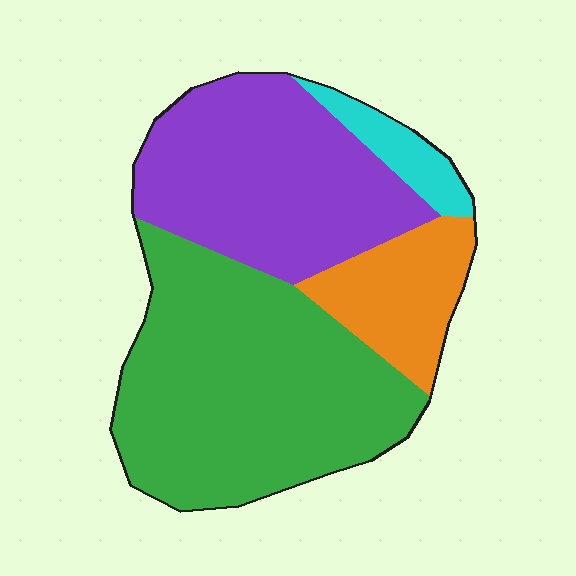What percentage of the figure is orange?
Orange takes up about one eighth (1/8) of the figure.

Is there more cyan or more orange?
Orange.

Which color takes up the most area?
Green, at roughly 45%.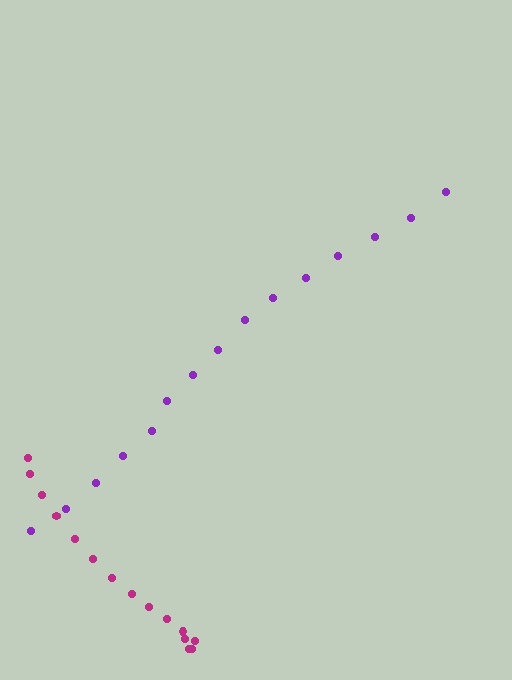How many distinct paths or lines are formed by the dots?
There are 2 distinct paths.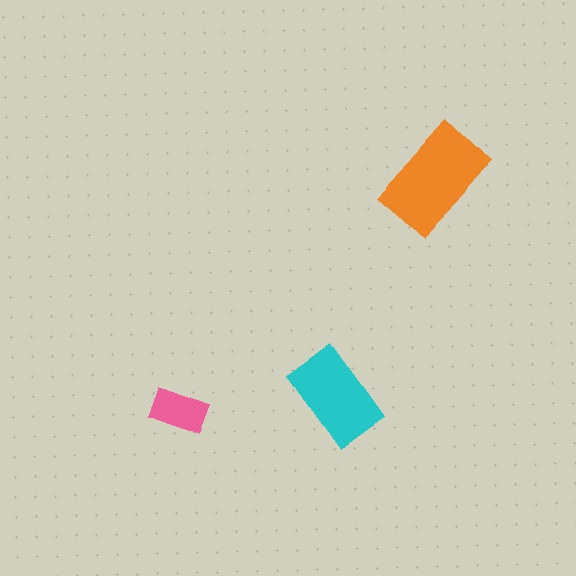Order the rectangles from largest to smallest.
the orange one, the cyan one, the pink one.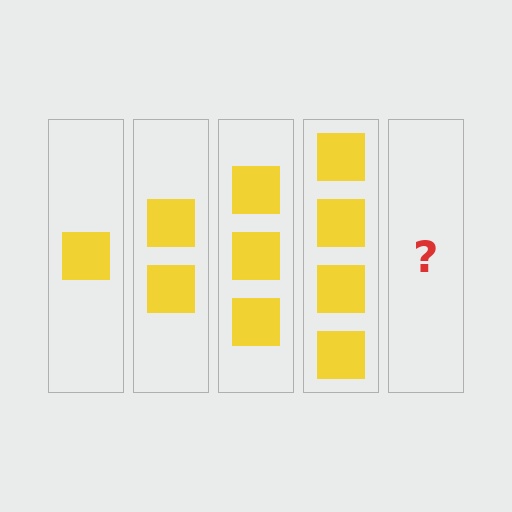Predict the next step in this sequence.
The next step is 5 squares.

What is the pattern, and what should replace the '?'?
The pattern is that each step adds one more square. The '?' should be 5 squares.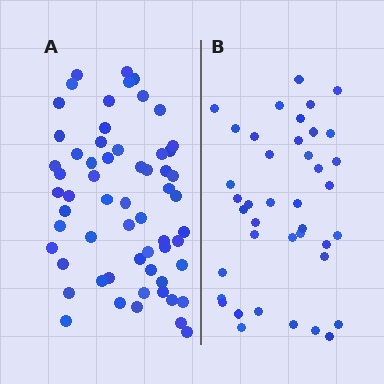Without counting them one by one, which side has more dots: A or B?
Region A (the left region) has more dots.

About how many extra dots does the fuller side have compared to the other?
Region A has approximately 20 more dots than region B.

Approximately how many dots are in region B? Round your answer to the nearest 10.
About 40 dots.